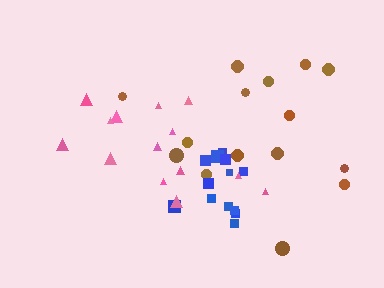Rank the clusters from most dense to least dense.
blue, brown, pink.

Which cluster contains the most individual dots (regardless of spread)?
Brown (15).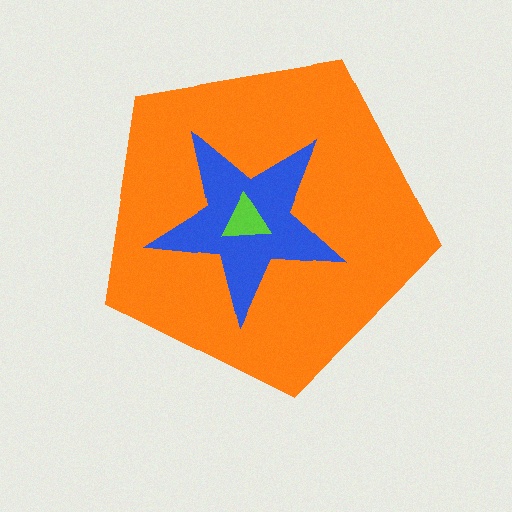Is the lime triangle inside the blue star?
Yes.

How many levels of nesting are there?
3.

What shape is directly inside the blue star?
The lime triangle.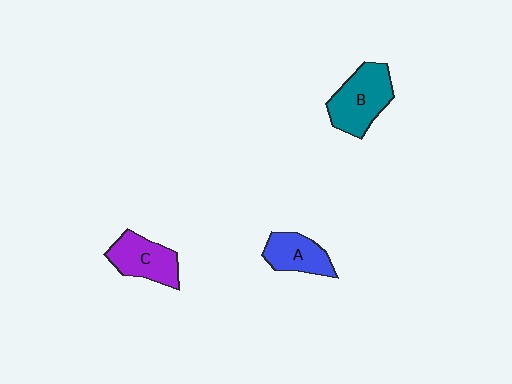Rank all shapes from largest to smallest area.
From largest to smallest: B (teal), C (purple), A (blue).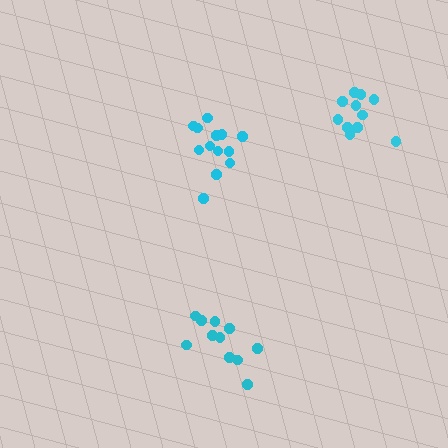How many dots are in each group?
Group 1: 11 dots, Group 2: 13 dots, Group 3: 11 dots (35 total).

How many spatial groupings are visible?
There are 3 spatial groupings.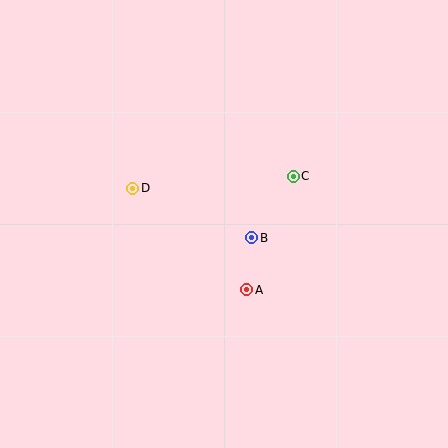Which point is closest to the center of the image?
Point B at (252, 238) is closest to the center.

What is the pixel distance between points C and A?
The distance between C and A is 123 pixels.